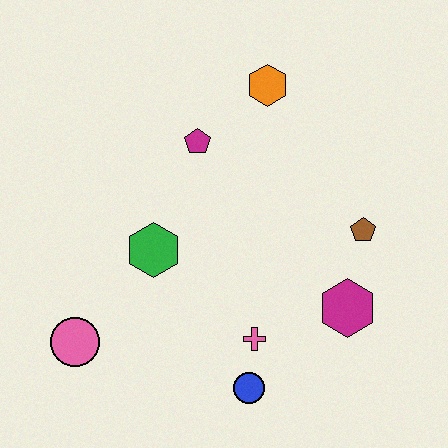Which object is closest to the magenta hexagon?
The brown pentagon is closest to the magenta hexagon.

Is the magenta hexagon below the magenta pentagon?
Yes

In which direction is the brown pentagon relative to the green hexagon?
The brown pentagon is to the right of the green hexagon.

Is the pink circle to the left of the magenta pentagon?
Yes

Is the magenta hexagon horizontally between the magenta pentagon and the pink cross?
No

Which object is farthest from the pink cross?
The orange hexagon is farthest from the pink cross.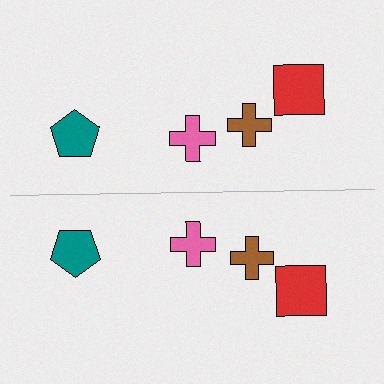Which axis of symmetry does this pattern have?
The pattern has a horizontal axis of symmetry running through the center of the image.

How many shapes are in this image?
There are 8 shapes in this image.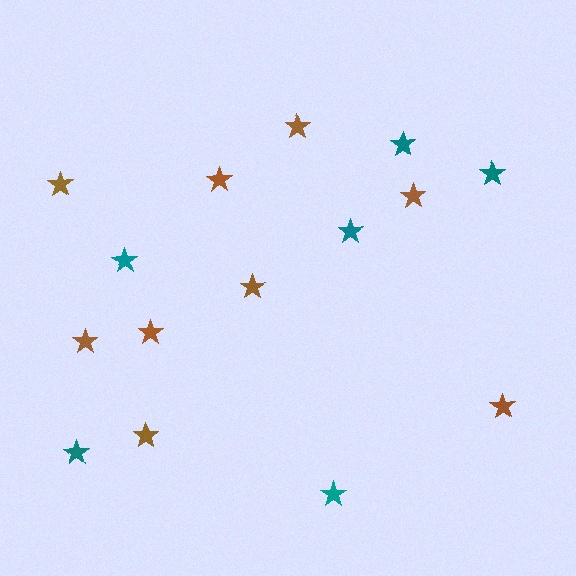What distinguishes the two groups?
There are 2 groups: one group of brown stars (9) and one group of teal stars (6).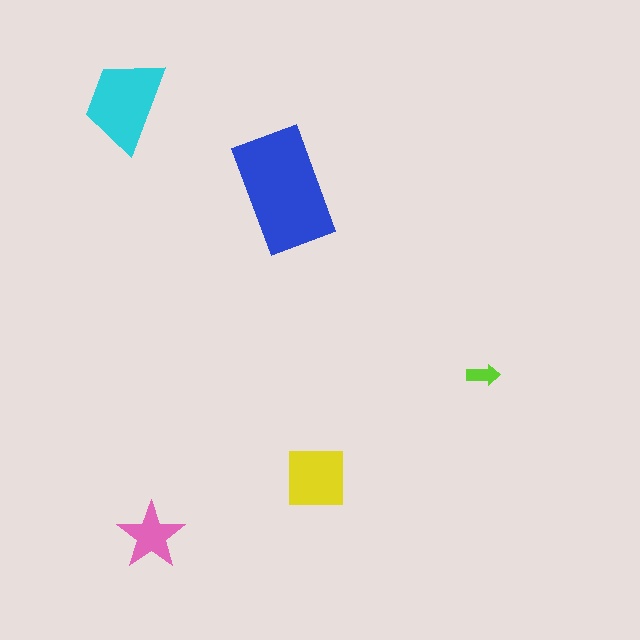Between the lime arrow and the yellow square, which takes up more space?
The yellow square.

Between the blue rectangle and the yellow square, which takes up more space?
The blue rectangle.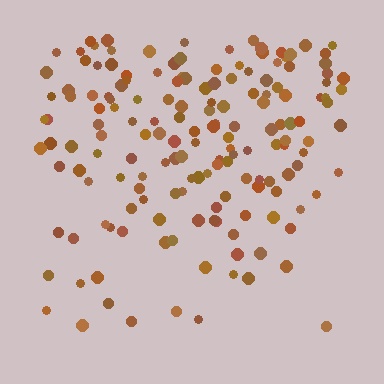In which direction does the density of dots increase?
From bottom to top, with the top side densest.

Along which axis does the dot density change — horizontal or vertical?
Vertical.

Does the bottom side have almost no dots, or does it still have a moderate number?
Still a moderate number, just noticeably fewer than the top.